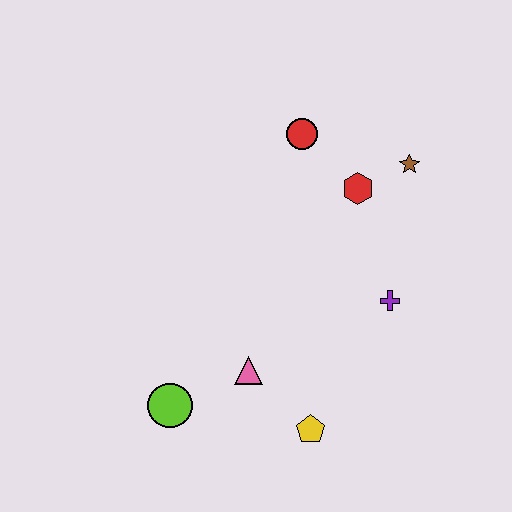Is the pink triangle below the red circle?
Yes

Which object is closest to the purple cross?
The red hexagon is closest to the purple cross.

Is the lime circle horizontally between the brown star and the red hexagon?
No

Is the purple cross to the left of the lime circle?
No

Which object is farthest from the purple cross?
The lime circle is farthest from the purple cross.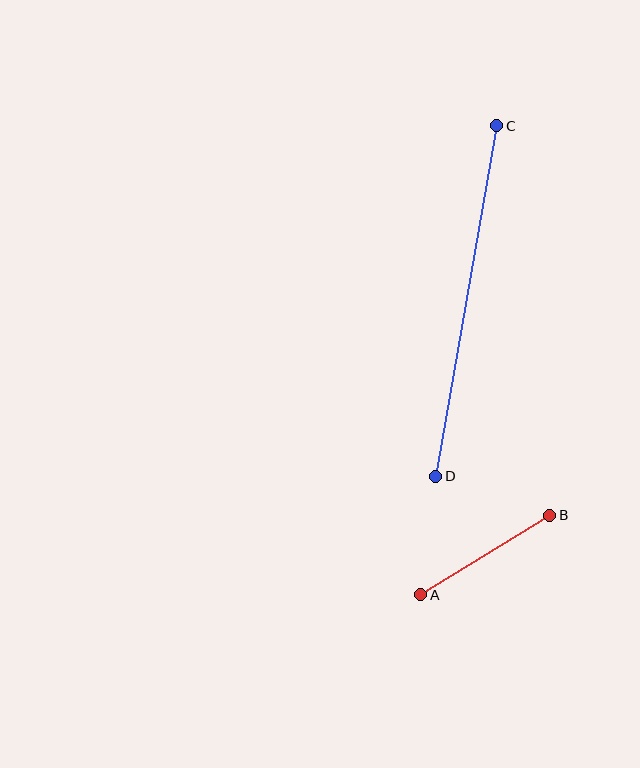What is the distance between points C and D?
The distance is approximately 356 pixels.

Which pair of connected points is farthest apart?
Points C and D are farthest apart.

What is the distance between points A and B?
The distance is approximately 151 pixels.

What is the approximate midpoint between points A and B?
The midpoint is at approximately (485, 555) pixels.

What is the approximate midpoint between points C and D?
The midpoint is at approximately (466, 301) pixels.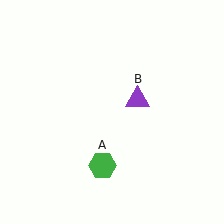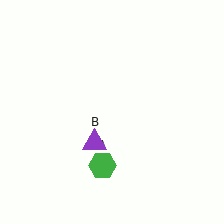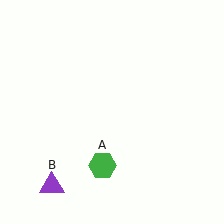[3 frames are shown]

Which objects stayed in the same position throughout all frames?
Green hexagon (object A) remained stationary.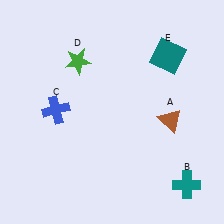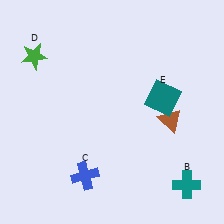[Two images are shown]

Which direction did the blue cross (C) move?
The blue cross (C) moved down.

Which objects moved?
The objects that moved are: the blue cross (C), the green star (D), the teal square (E).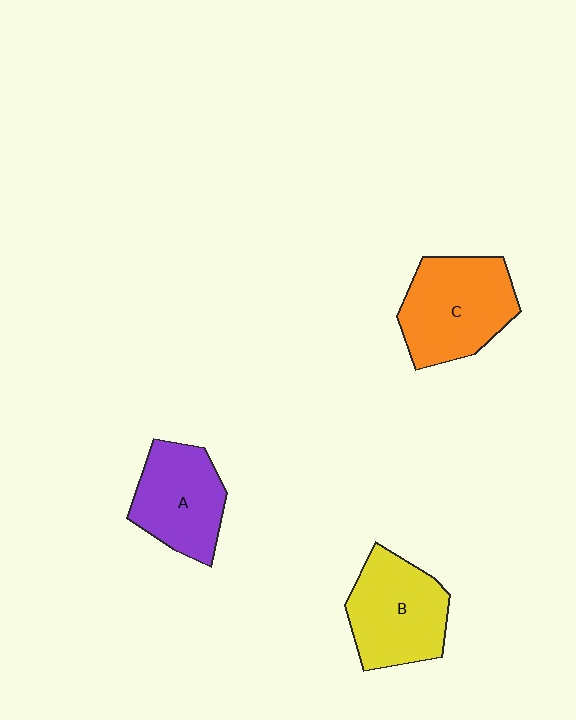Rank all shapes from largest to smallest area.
From largest to smallest: C (orange), B (yellow), A (purple).